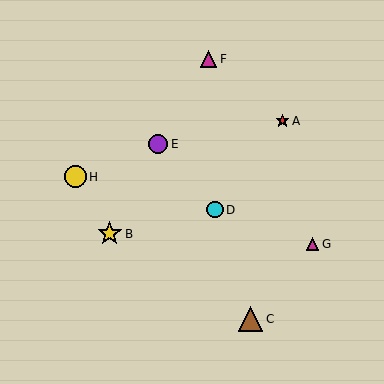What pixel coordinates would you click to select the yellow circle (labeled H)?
Click at (75, 177) to select the yellow circle H.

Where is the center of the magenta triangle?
The center of the magenta triangle is at (209, 59).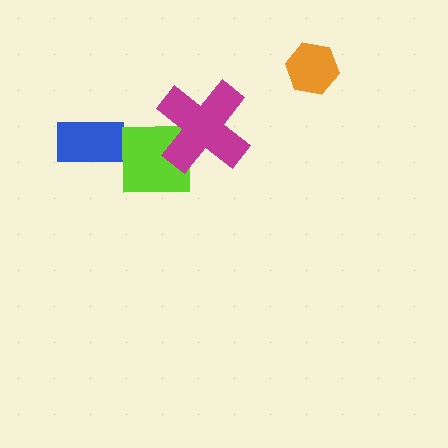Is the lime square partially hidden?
Yes, it is partially covered by another shape.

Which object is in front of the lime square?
The magenta cross is in front of the lime square.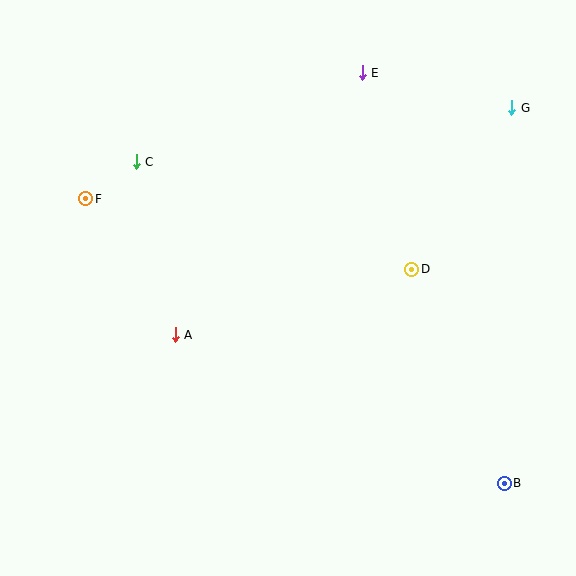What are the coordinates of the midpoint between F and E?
The midpoint between F and E is at (224, 136).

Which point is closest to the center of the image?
Point A at (175, 335) is closest to the center.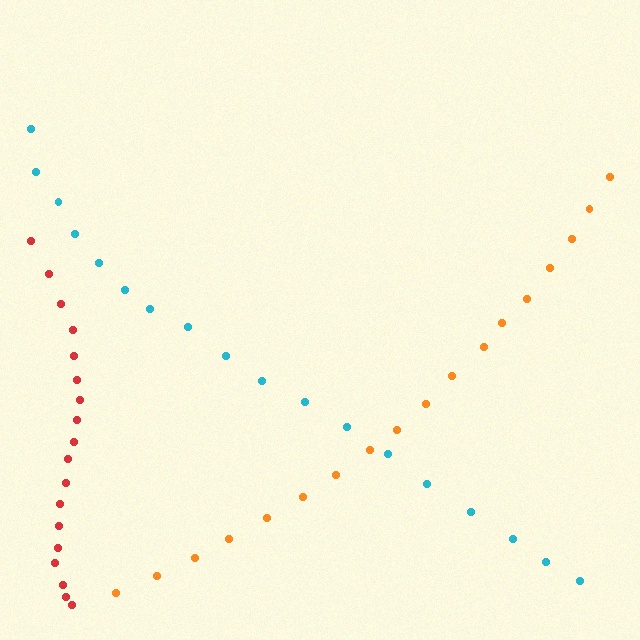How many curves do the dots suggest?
There are 3 distinct paths.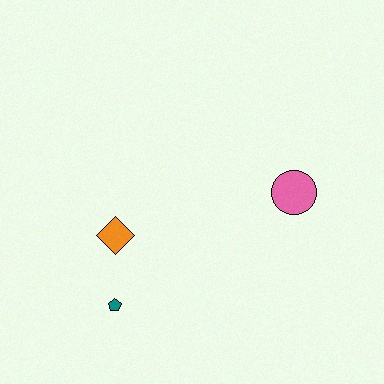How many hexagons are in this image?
There are no hexagons.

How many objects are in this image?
There are 3 objects.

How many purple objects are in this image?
There are no purple objects.